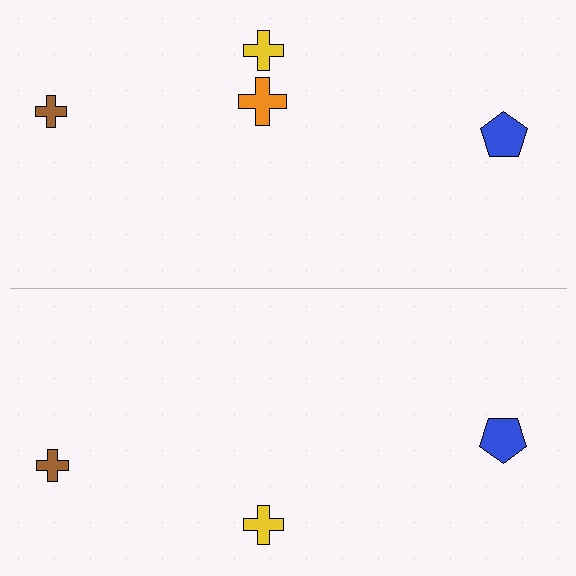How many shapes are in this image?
There are 7 shapes in this image.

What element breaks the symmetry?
A orange cross is missing from the bottom side.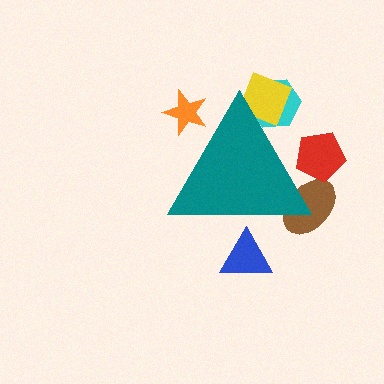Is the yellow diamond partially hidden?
Yes, the yellow diamond is partially hidden behind the teal triangle.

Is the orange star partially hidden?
Yes, the orange star is partially hidden behind the teal triangle.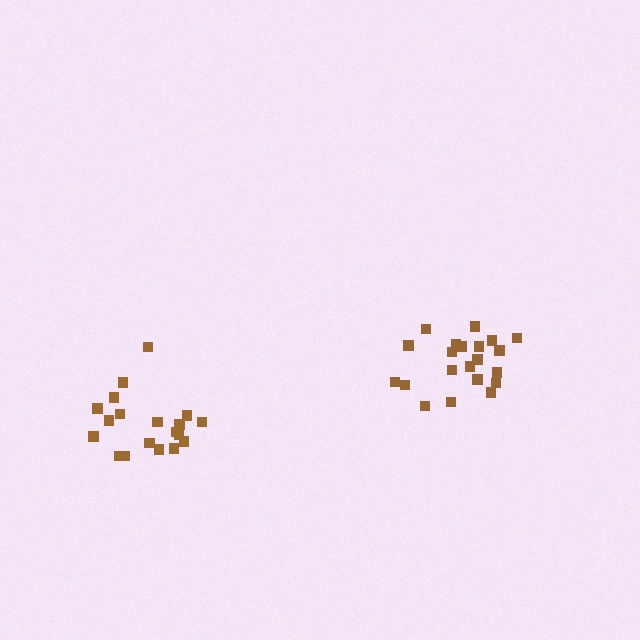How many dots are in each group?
Group 1: 21 dots, Group 2: 20 dots (41 total).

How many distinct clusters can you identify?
There are 2 distinct clusters.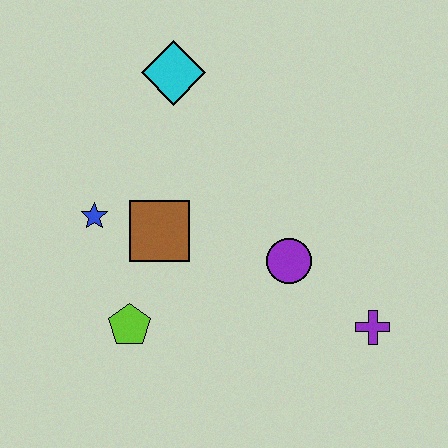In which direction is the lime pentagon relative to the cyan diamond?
The lime pentagon is below the cyan diamond.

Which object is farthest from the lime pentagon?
The cyan diamond is farthest from the lime pentagon.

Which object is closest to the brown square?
The blue star is closest to the brown square.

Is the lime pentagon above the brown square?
No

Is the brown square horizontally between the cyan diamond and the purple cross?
No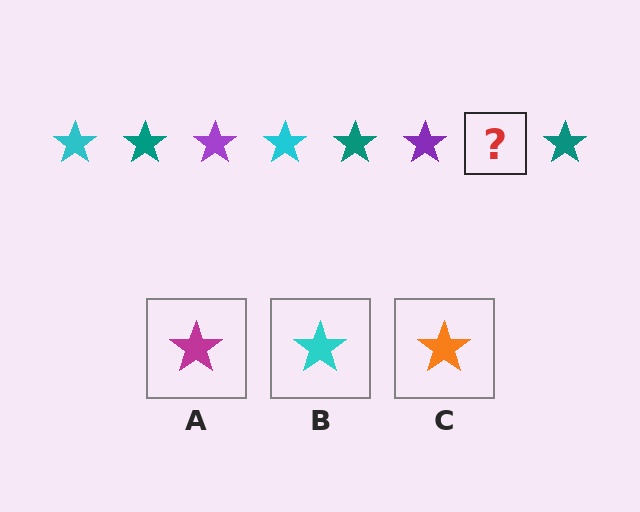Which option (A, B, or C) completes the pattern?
B.